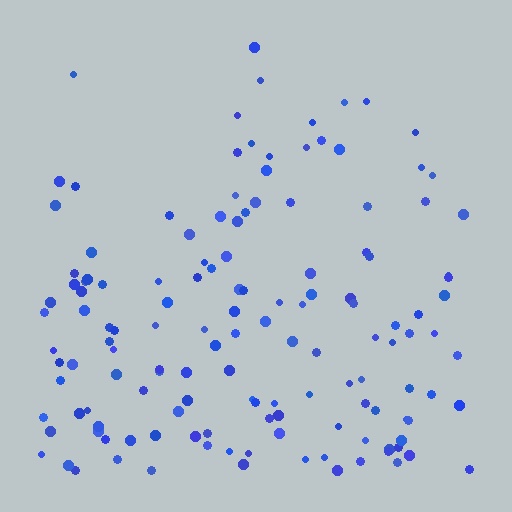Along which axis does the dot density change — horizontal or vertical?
Vertical.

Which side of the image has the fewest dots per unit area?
The top.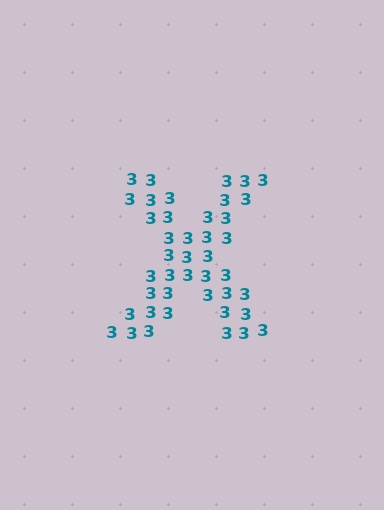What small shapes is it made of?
It is made of small digit 3's.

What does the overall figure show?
The overall figure shows the letter X.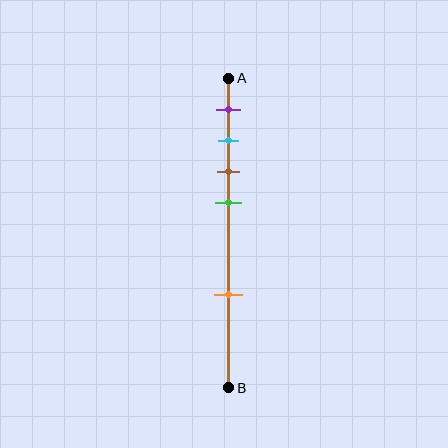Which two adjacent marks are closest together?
The cyan and brown marks are the closest adjacent pair.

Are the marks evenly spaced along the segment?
No, the marks are not evenly spaced.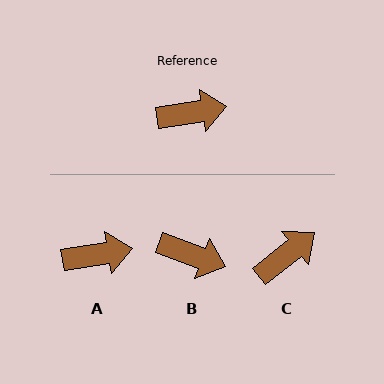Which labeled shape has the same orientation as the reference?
A.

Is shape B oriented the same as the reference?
No, it is off by about 30 degrees.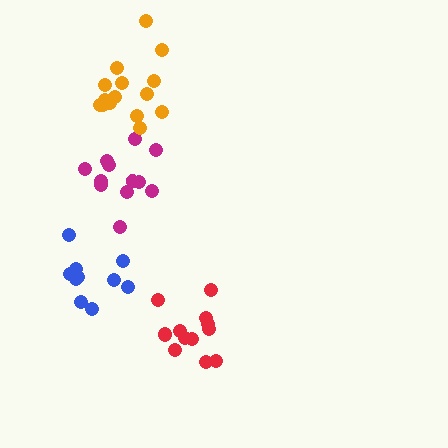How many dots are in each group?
Group 1: 11 dots, Group 2: 12 dots, Group 3: 13 dots, Group 4: 15 dots (51 total).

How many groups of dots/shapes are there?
There are 4 groups.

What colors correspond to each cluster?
The clusters are colored: blue, magenta, red, orange.